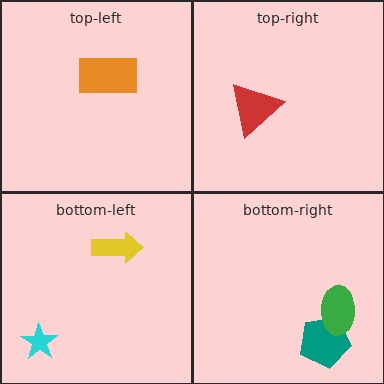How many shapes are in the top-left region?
1.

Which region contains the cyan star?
The bottom-left region.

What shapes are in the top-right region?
The red triangle.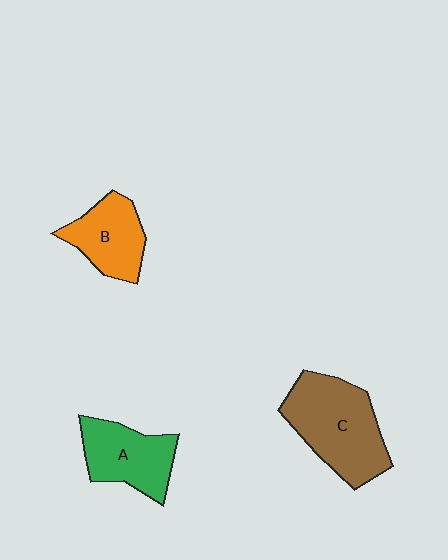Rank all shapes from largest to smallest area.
From largest to smallest: C (brown), A (green), B (orange).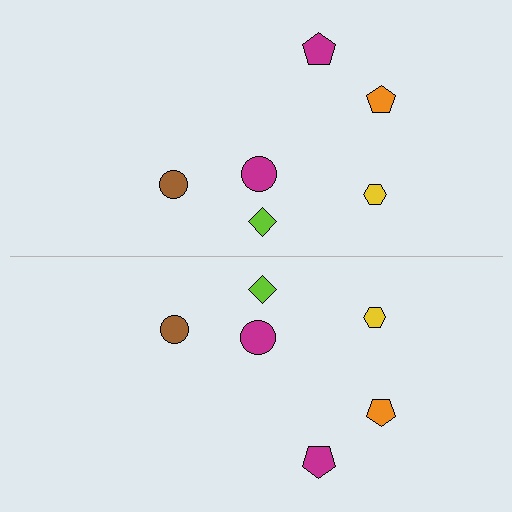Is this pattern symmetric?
Yes, this pattern has bilateral (reflection) symmetry.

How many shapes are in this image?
There are 12 shapes in this image.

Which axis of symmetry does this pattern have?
The pattern has a horizontal axis of symmetry running through the center of the image.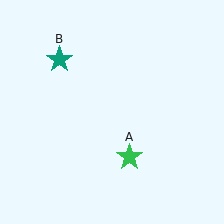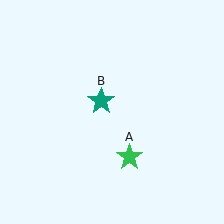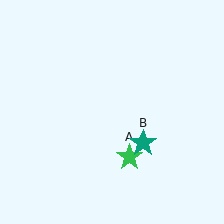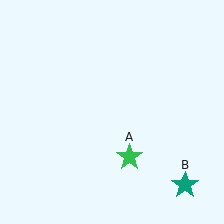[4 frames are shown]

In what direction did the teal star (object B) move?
The teal star (object B) moved down and to the right.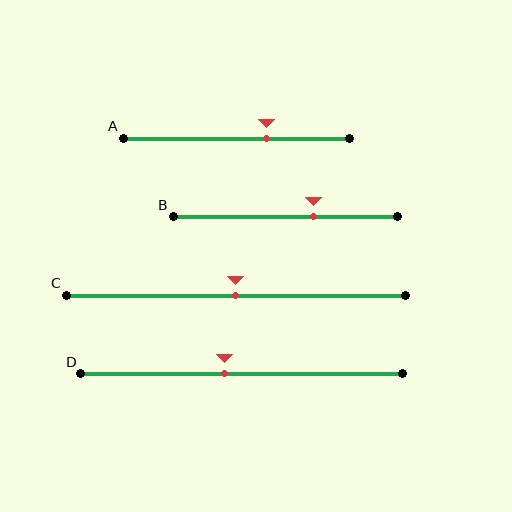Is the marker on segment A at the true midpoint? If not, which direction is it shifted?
No, the marker on segment A is shifted to the right by about 13% of the segment length.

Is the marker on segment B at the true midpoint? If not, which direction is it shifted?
No, the marker on segment B is shifted to the right by about 13% of the segment length.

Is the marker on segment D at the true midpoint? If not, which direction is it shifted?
No, the marker on segment D is shifted to the left by about 5% of the segment length.